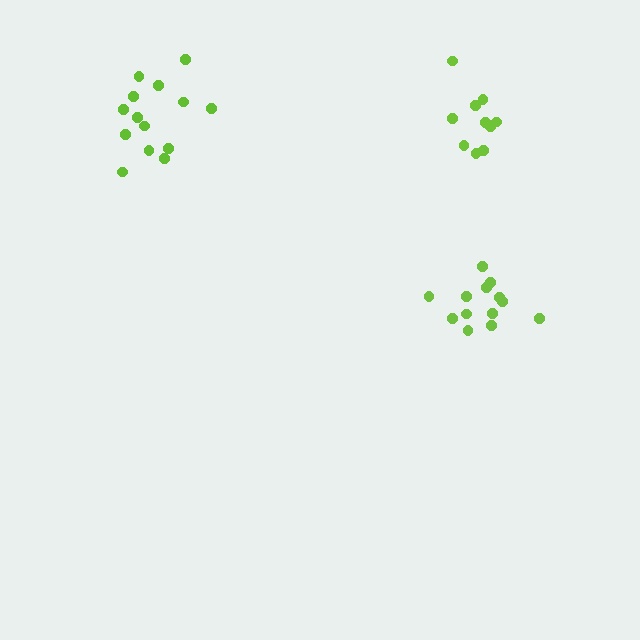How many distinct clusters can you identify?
There are 3 distinct clusters.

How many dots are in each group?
Group 1: 13 dots, Group 2: 10 dots, Group 3: 14 dots (37 total).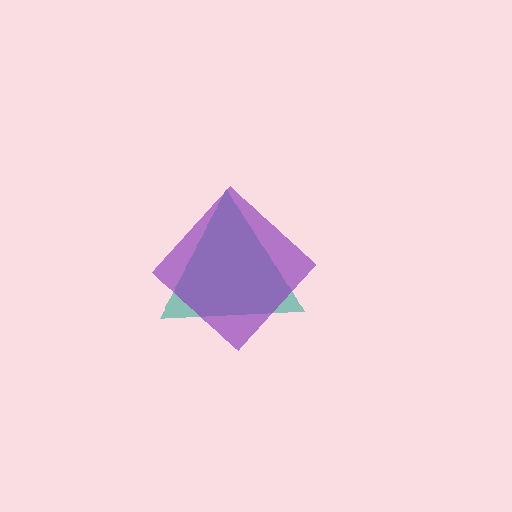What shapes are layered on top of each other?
The layered shapes are: a teal triangle, a purple diamond.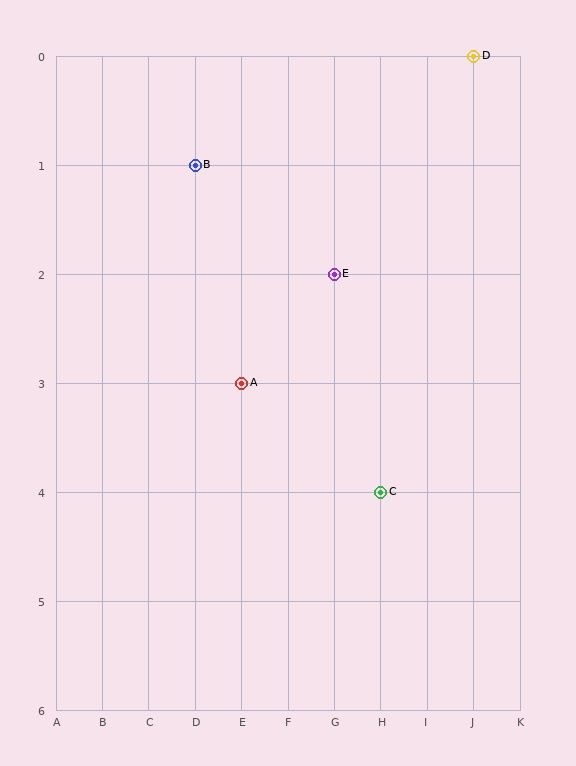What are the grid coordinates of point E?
Point E is at grid coordinates (G, 2).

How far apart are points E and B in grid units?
Points E and B are 3 columns and 1 row apart (about 3.2 grid units diagonally).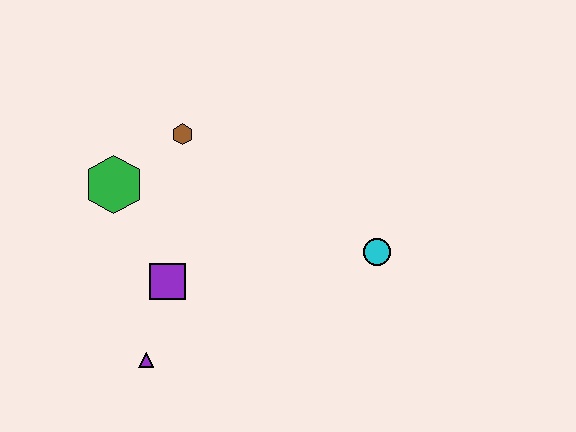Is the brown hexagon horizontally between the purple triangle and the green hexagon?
No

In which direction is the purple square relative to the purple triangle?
The purple square is above the purple triangle.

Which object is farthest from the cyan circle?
The green hexagon is farthest from the cyan circle.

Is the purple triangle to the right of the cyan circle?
No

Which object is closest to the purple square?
The purple triangle is closest to the purple square.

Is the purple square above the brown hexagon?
No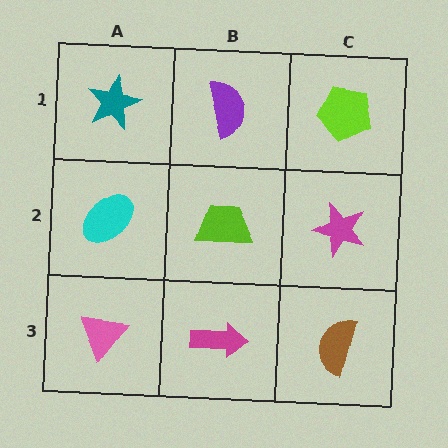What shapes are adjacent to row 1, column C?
A magenta star (row 2, column C), a purple semicircle (row 1, column B).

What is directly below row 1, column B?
A lime trapezoid.